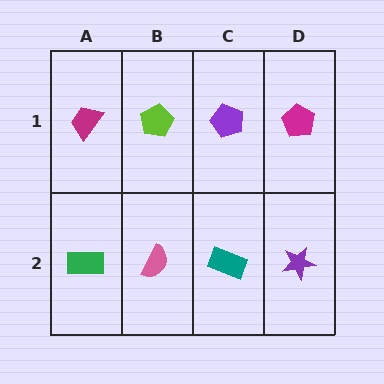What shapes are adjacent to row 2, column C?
A purple pentagon (row 1, column C), a pink semicircle (row 2, column B), a purple star (row 2, column D).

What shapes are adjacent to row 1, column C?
A teal rectangle (row 2, column C), a lime pentagon (row 1, column B), a magenta pentagon (row 1, column D).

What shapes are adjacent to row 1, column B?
A pink semicircle (row 2, column B), a magenta trapezoid (row 1, column A), a purple pentagon (row 1, column C).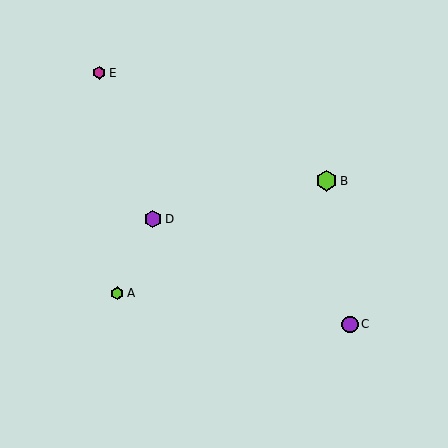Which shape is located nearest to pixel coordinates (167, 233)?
The purple hexagon (labeled D) at (153, 219) is nearest to that location.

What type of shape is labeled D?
Shape D is a purple hexagon.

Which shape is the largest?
The lime hexagon (labeled B) is the largest.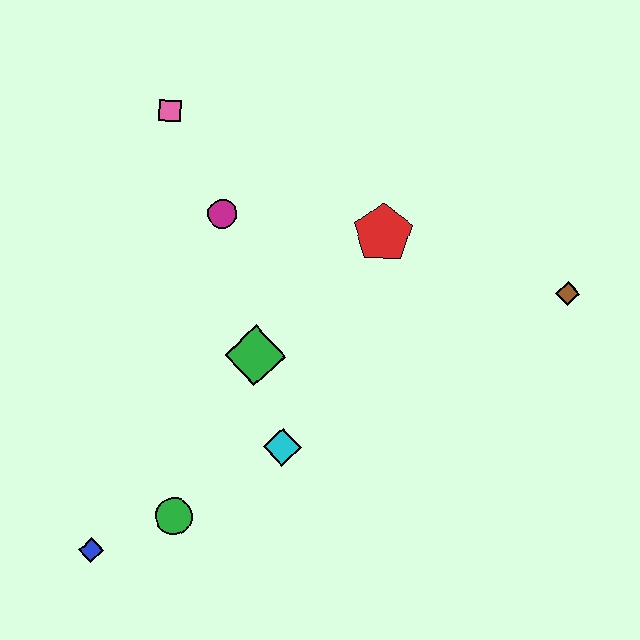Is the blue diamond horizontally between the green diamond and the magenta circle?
No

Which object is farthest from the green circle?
The brown diamond is farthest from the green circle.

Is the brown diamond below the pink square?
Yes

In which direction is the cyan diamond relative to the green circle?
The cyan diamond is to the right of the green circle.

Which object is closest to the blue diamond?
The green circle is closest to the blue diamond.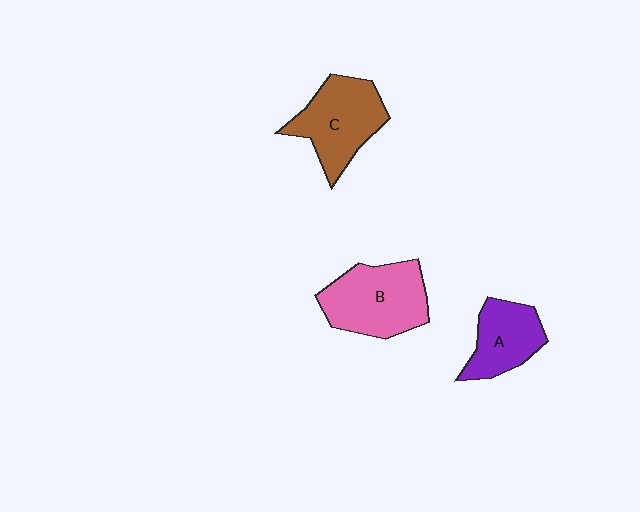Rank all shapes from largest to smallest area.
From largest to smallest: B (pink), C (brown), A (purple).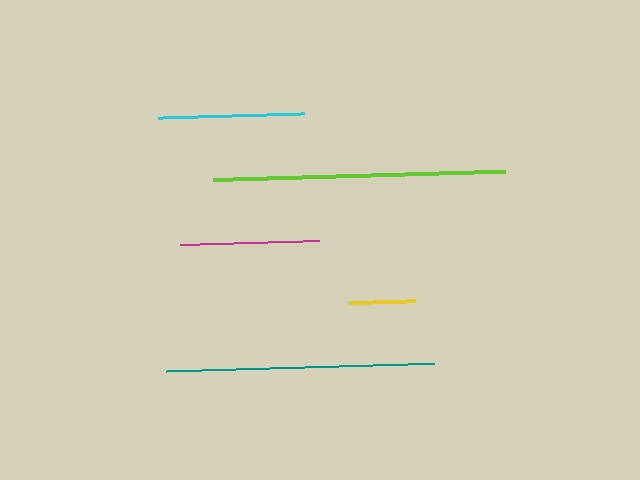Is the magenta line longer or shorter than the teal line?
The teal line is longer than the magenta line.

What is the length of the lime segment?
The lime segment is approximately 291 pixels long.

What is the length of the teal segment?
The teal segment is approximately 268 pixels long.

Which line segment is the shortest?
The yellow line is the shortest at approximately 66 pixels.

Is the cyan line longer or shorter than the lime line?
The lime line is longer than the cyan line.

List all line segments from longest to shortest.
From longest to shortest: lime, teal, cyan, magenta, yellow.